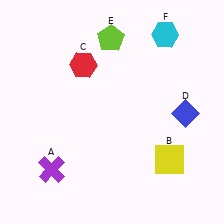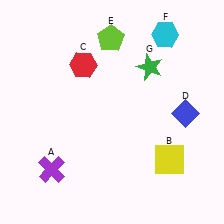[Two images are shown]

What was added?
A green star (G) was added in Image 2.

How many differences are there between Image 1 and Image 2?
There is 1 difference between the two images.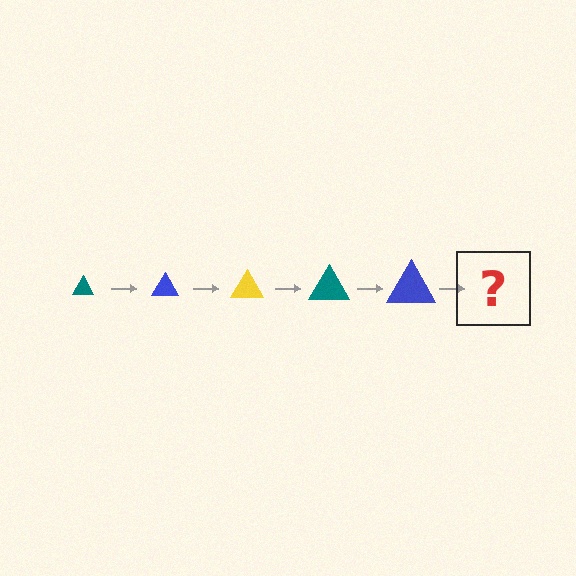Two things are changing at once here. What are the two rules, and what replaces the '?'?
The two rules are that the triangle grows larger each step and the color cycles through teal, blue, and yellow. The '?' should be a yellow triangle, larger than the previous one.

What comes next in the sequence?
The next element should be a yellow triangle, larger than the previous one.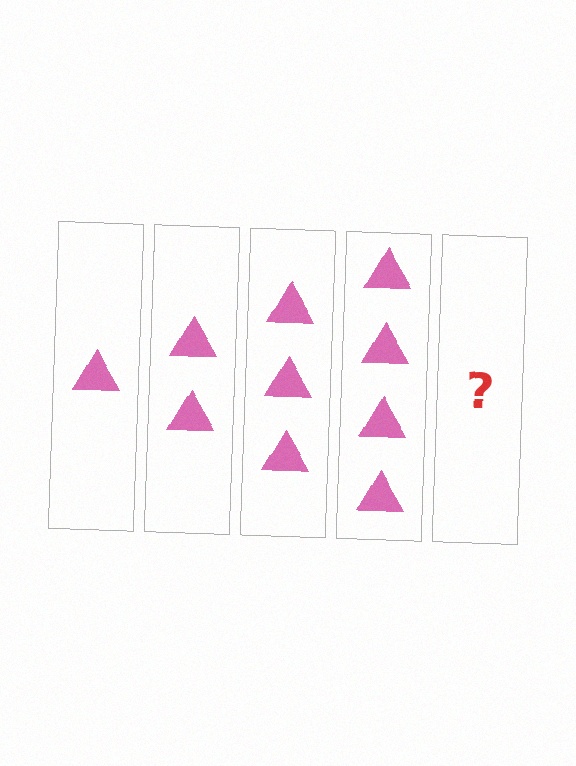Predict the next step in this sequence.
The next step is 5 triangles.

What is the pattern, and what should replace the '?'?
The pattern is that each step adds one more triangle. The '?' should be 5 triangles.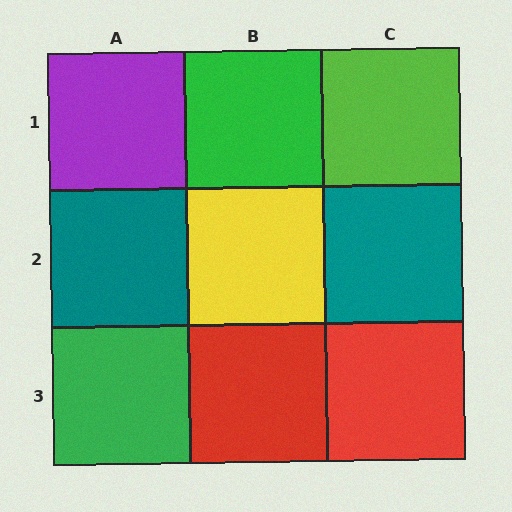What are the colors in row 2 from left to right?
Teal, yellow, teal.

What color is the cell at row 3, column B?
Red.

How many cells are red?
2 cells are red.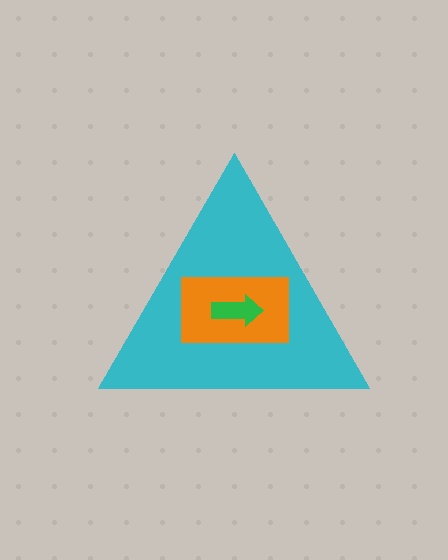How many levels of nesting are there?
3.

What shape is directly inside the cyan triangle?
The orange rectangle.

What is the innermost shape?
The green arrow.